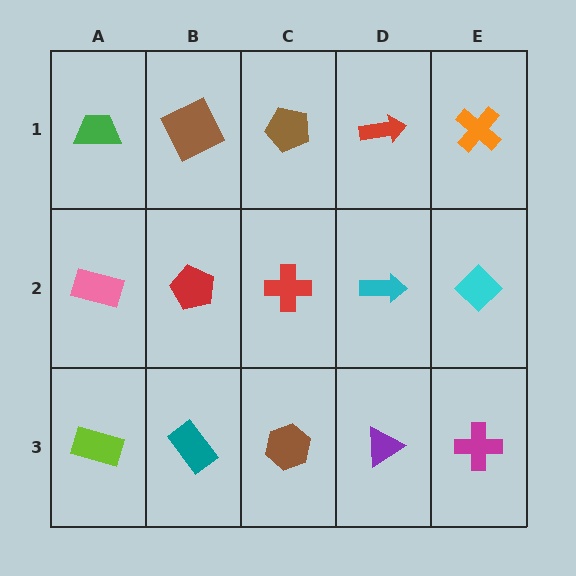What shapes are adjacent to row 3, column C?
A red cross (row 2, column C), a teal rectangle (row 3, column B), a purple triangle (row 3, column D).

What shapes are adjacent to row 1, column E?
A cyan diamond (row 2, column E), a red arrow (row 1, column D).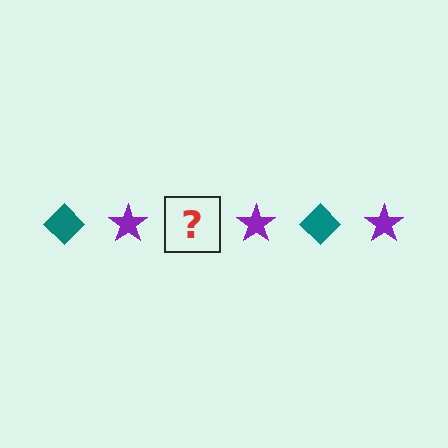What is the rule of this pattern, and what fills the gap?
The rule is that the pattern alternates between teal diamond and purple star. The gap should be filled with a teal diamond.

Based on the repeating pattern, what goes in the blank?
The blank should be a teal diamond.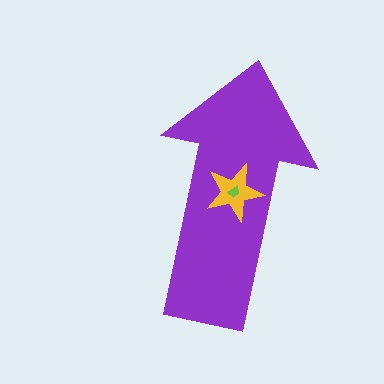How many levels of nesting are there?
3.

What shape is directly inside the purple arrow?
The yellow star.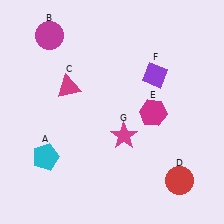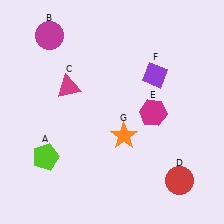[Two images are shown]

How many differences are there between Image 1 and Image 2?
There are 2 differences between the two images.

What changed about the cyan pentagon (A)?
In Image 1, A is cyan. In Image 2, it changed to lime.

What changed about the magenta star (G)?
In Image 1, G is magenta. In Image 2, it changed to orange.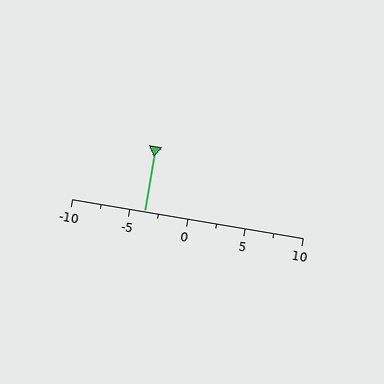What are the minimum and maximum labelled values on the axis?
The axis runs from -10 to 10.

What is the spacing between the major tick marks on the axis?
The major ticks are spaced 5 apart.